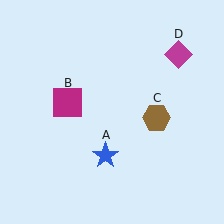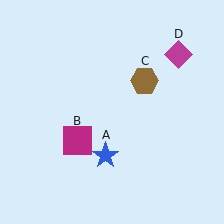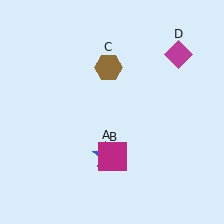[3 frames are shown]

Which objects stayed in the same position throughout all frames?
Blue star (object A) and magenta diamond (object D) remained stationary.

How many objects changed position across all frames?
2 objects changed position: magenta square (object B), brown hexagon (object C).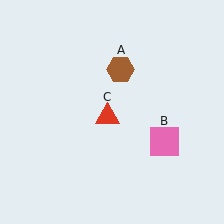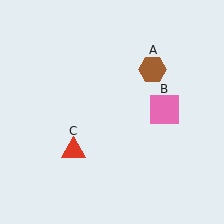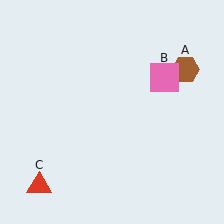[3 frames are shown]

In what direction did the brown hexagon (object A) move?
The brown hexagon (object A) moved right.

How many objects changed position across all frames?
3 objects changed position: brown hexagon (object A), pink square (object B), red triangle (object C).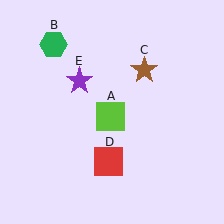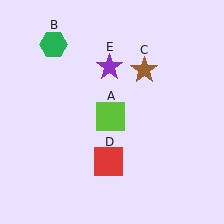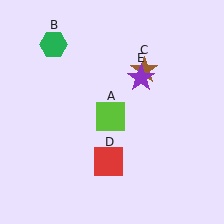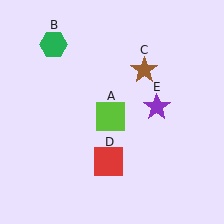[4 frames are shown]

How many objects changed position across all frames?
1 object changed position: purple star (object E).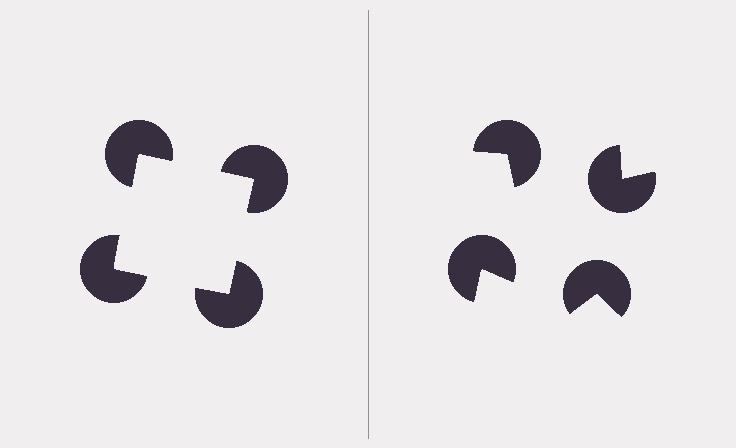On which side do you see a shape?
An illusory square appears on the left side. On the right side the wedge cuts are rotated, so no coherent shape forms.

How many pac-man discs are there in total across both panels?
8 — 4 on each side.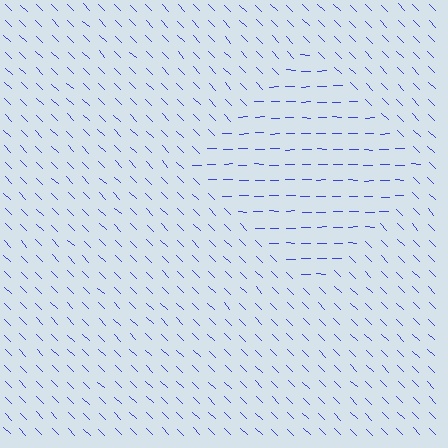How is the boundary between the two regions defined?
The boundary is defined purely by a change in line orientation (approximately 45 degrees difference). All lines are the same color and thickness.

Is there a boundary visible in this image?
Yes, there is a texture boundary formed by a change in line orientation.